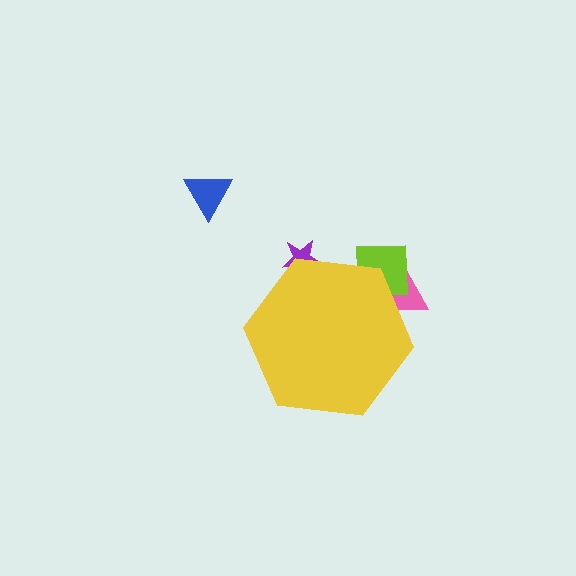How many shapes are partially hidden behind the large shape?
3 shapes are partially hidden.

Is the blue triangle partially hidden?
No, the blue triangle is fully visible.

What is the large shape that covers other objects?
A yellow hexagon.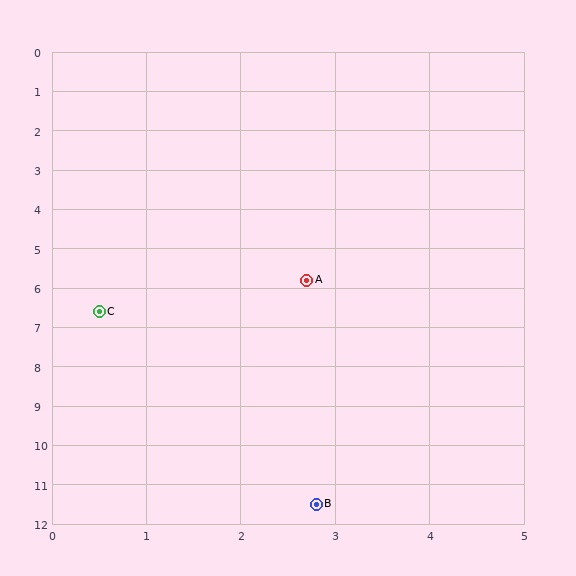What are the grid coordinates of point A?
Point A is at approximately (2.7, 5.8).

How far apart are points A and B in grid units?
Points A and B are about 5.7 grid units apart.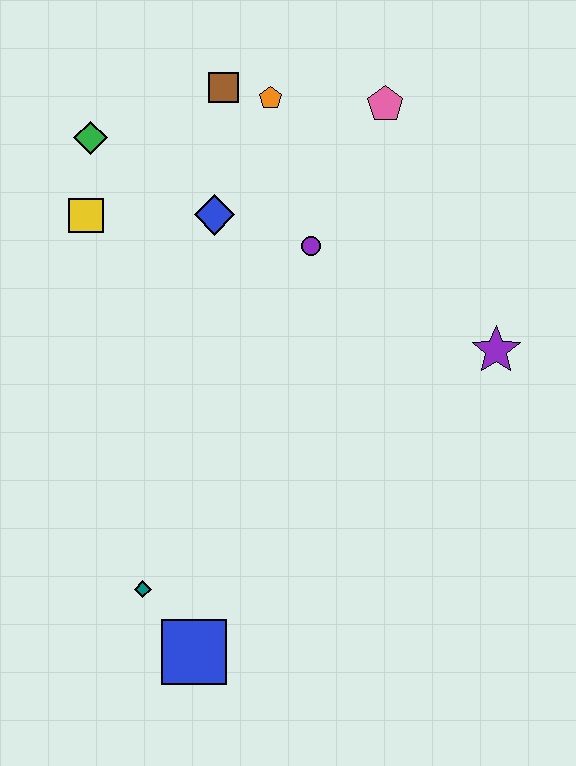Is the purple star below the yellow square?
Yes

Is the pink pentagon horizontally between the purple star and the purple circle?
Yes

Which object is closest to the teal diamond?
The blue square is closest to the teal diamond.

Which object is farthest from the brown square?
The blue square is farthest from the brown square.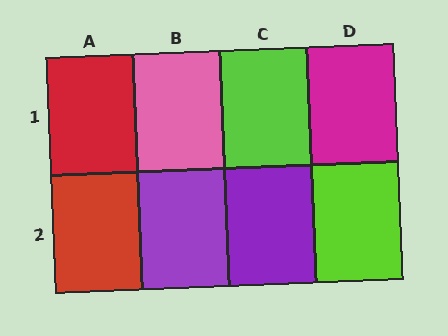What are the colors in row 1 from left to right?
Red, pink, lime, magenta.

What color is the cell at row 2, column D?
Lime.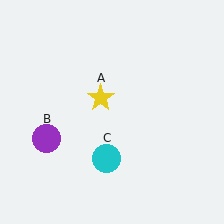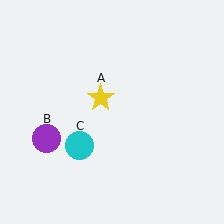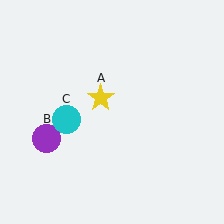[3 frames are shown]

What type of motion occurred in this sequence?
The cyan circle (object C) rotated clockwise around the center of the scene.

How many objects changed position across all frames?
1 object changed position: cyan circle (object C).